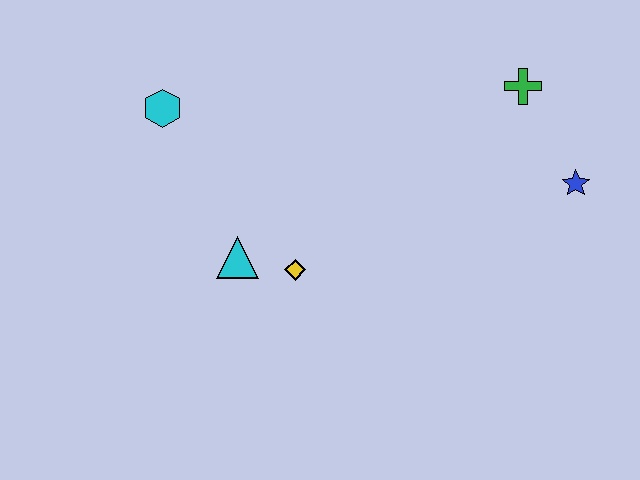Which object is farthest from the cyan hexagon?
The blue star is farthest from the cyan hexagon.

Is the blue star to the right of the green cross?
Yes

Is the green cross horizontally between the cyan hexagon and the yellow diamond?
No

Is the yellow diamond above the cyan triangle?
No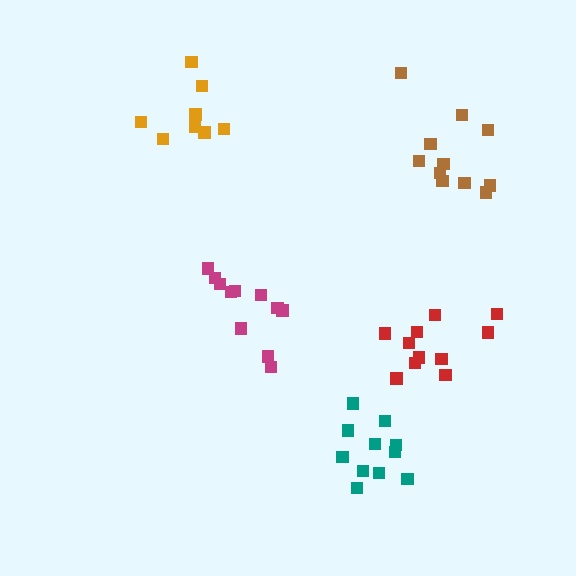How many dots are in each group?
Group 1: 11 dots, Group 2: 11 dots, Group 3: 11 dots, Group 4: 11 dots, Group 5: 8 dots (52 total).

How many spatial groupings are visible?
There are 5 spatial groupings.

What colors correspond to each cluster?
The clusters are colored: magenta, red, teal, brown, orange.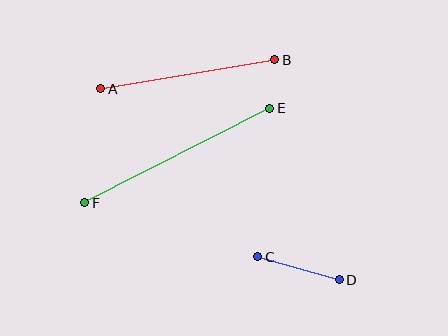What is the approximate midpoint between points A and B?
The midpoint is at approximately (188, 74) pixels.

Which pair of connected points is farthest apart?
Points E and F are farthest apart.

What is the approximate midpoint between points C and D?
The midpoint is at approximately (298, 268) pixels.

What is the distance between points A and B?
The distance is approximately 177 pixels.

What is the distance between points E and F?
The distance is approximately 208 pixels.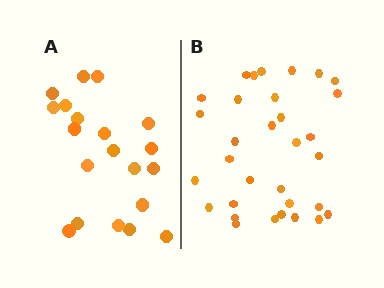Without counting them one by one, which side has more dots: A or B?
Region B (the right region) has more dots.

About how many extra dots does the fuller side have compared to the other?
Region B has roughly 12 or so more dots than region A.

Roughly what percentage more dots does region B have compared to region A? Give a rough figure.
About 60% more.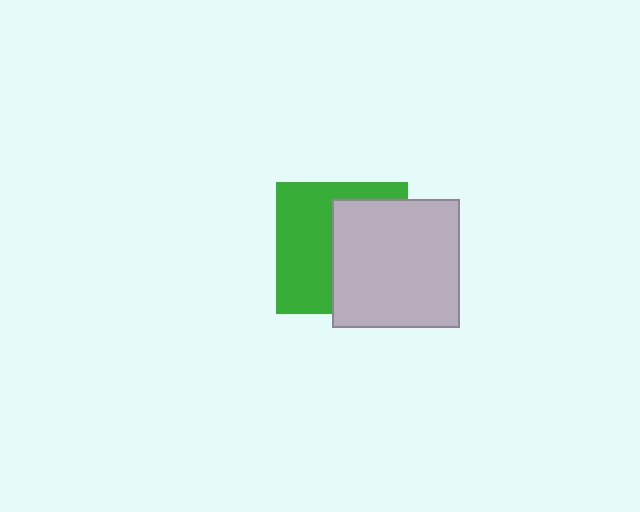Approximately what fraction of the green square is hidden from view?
Roughly 50% of the green square is hidden behind the light gray square.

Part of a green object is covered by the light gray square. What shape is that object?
It is a square.